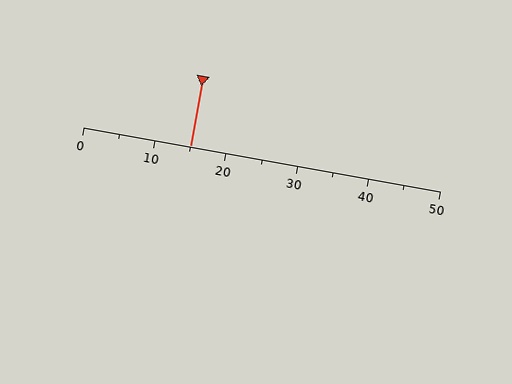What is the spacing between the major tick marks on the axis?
The major ticks are spaced 10 apart.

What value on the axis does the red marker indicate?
The marker indicates approximately 15.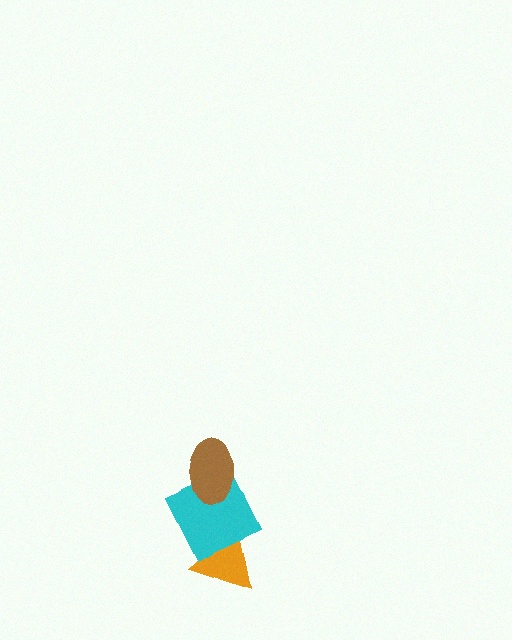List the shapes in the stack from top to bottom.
From top to bottom: the brown ellipse, the cyan square, the orange triangle.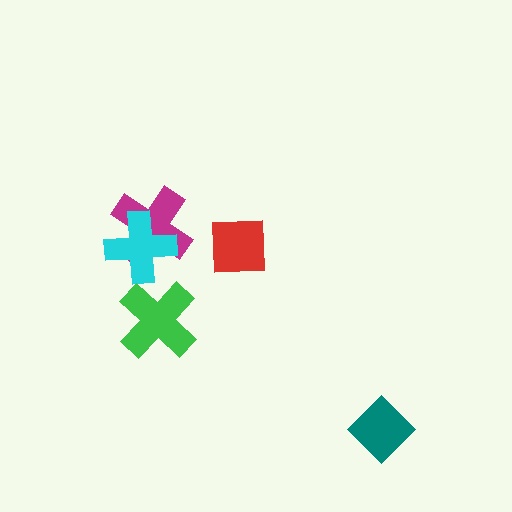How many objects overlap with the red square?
0 objects overlap with the red square.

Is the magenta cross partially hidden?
Yes, it is partially covered by another shape.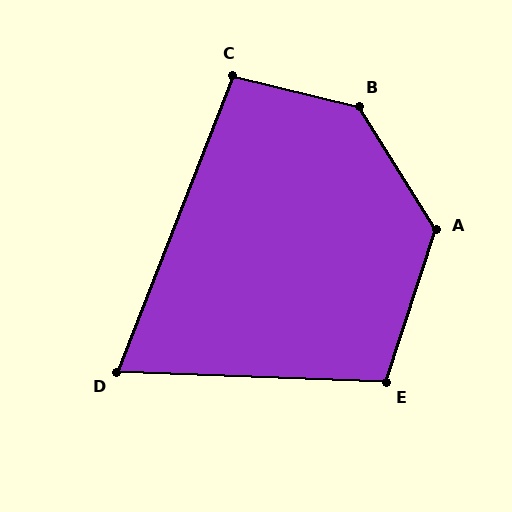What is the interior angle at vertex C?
Approximately 98 degrees (obtuse).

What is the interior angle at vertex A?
Approximately 130 degrees (obtuse).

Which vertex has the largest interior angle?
B, at approximately 135 degrees.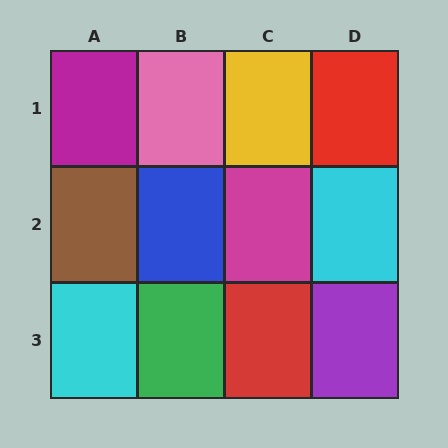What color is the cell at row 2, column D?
Cyan.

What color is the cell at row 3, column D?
Purple.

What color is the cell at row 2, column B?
Blue.